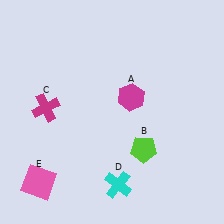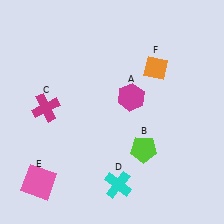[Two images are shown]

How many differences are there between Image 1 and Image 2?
There is 1 difference between the two images.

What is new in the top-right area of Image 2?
An orange diamond (F) was added in the top-right area of Image 2.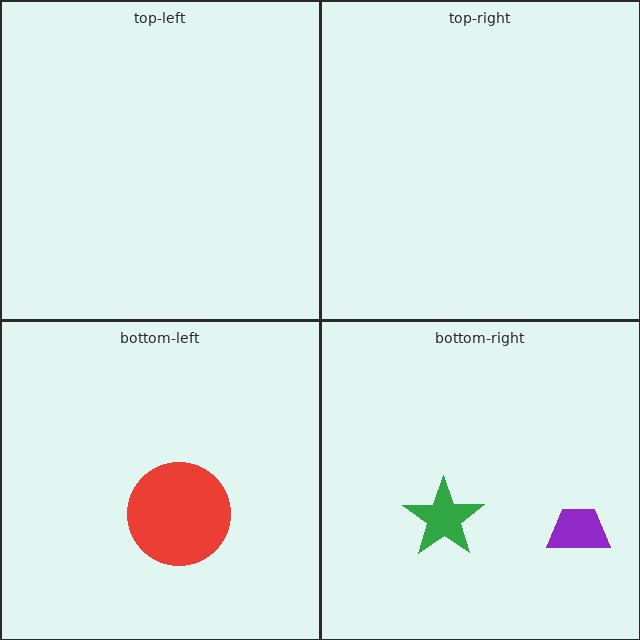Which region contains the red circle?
The bottom-left region.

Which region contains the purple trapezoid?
The bottom-right region.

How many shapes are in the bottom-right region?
2.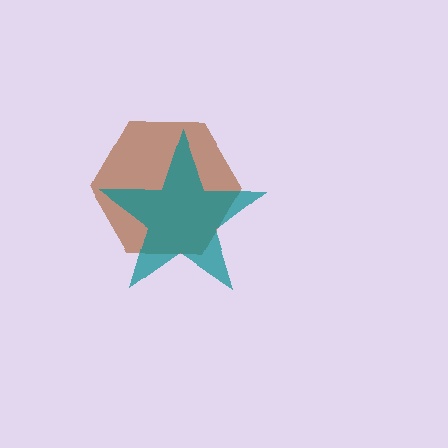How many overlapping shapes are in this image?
There are 2 overlapping shapes in the image.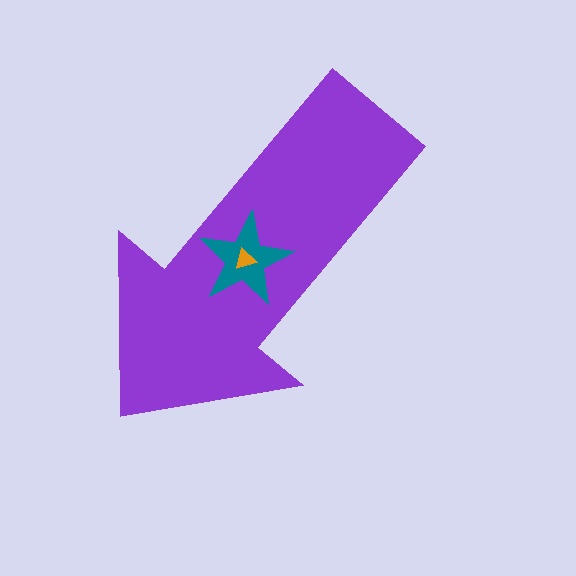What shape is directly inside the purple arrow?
The teal star.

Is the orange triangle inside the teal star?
Yes.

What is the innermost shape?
The orange triangle.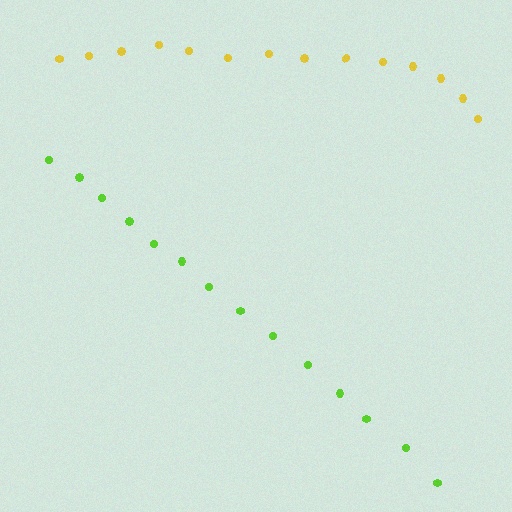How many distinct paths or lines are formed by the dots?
There are 2 distinct paths.